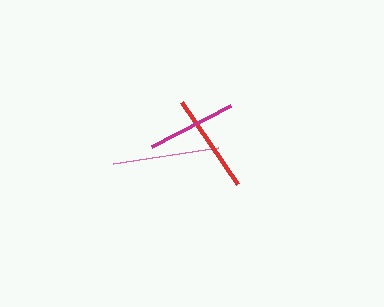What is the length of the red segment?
The red segment is approximately 99 pixels long.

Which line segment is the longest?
The pink line is the longest at approximately 106 pixels.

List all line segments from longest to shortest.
From longest to shortest: pink, red, magenta.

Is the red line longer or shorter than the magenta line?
The red line is longer than the magenta line.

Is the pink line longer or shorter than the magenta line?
The pink line is longer than the magenta line.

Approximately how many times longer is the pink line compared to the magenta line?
The pink line is approximately 1.2 times the length of the magenta line.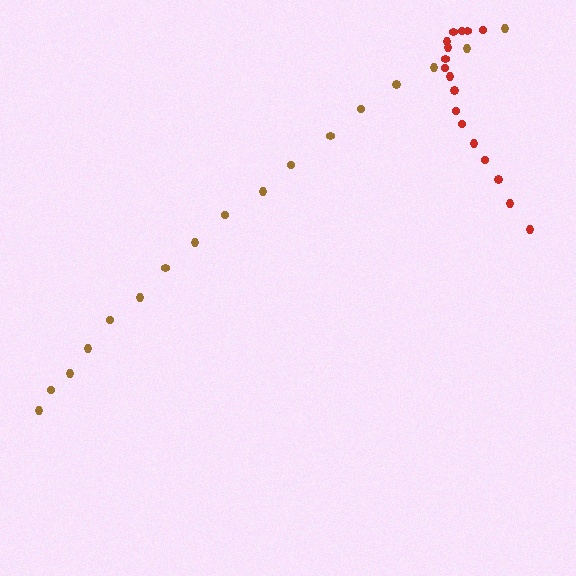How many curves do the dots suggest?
There are 2 distinct paths.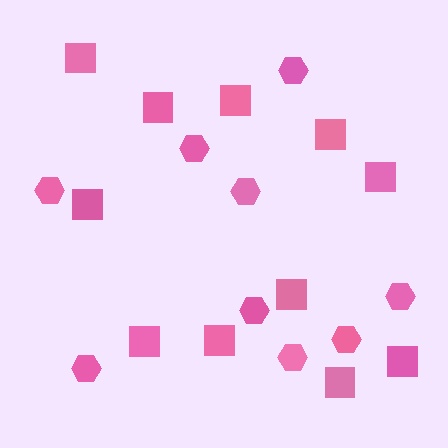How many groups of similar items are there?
There are 2 groups: one group of hexagons (9) and one group of squares (11).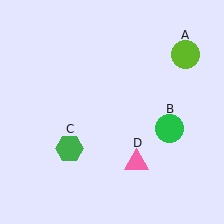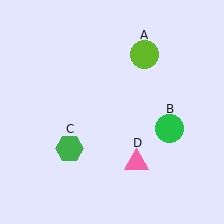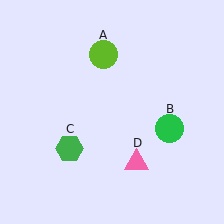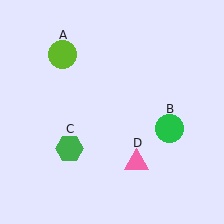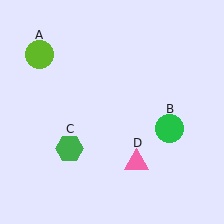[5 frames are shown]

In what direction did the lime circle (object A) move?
The lime circle (object A) moved left.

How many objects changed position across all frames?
1 object changed position: lime circle (object A).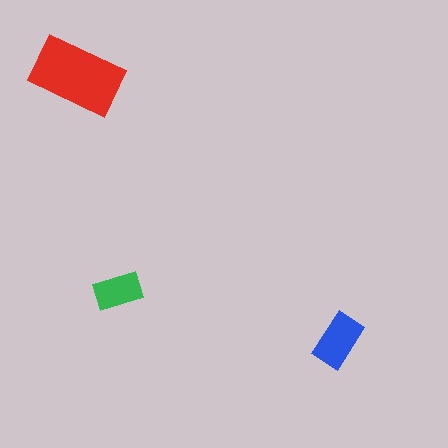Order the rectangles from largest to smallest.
the red one, the blue one, the green one.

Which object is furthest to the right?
The blue rectangle is rightmost.